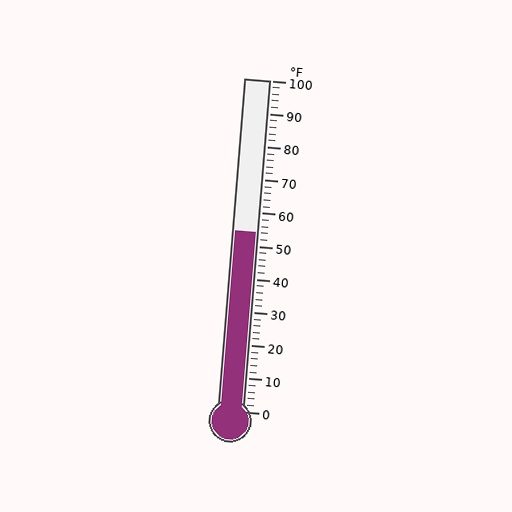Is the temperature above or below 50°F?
The temperature is above 50°F.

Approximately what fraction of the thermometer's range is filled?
The thermometer is filled to approximately 55% of its range.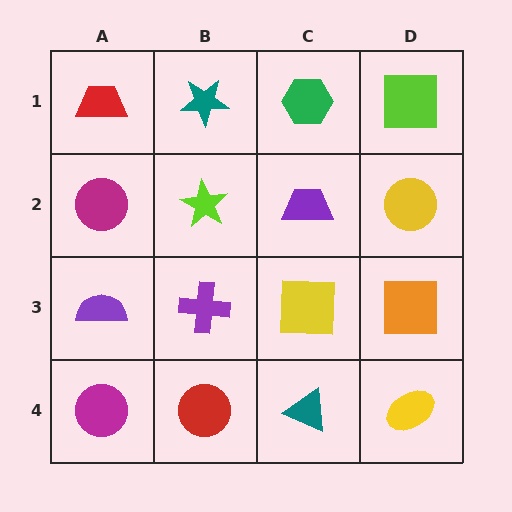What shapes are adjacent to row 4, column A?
A purple semicircle (row 3, column A), a red circle (row 4, column B).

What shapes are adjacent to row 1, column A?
A magenta circle (row 2, column A), a teal star (row 1, column B).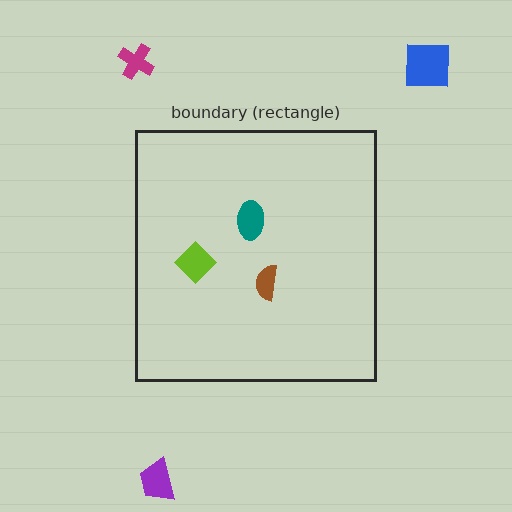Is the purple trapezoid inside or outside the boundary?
Outside.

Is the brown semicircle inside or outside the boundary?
Inside.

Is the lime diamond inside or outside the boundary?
Inside.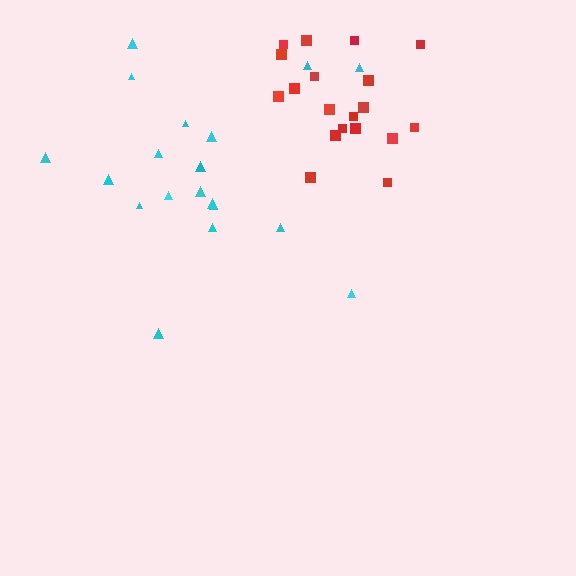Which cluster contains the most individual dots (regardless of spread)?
Cyan (19).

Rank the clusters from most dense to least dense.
red, cyan.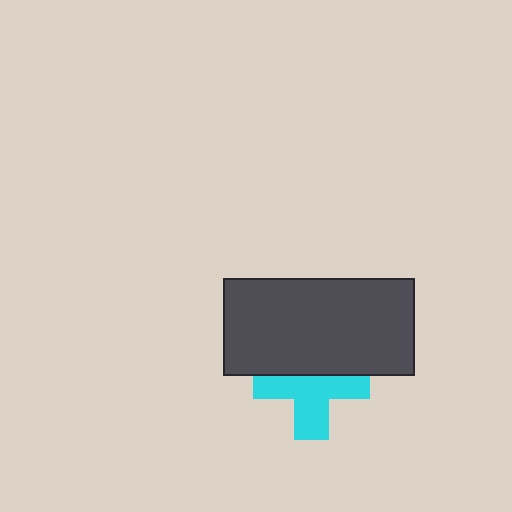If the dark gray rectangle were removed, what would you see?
You would see the complete cyan cross.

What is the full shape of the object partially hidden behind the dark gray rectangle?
The partially hidden object is a cyan cross.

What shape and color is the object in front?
The object in front is a dark gray rectangle.